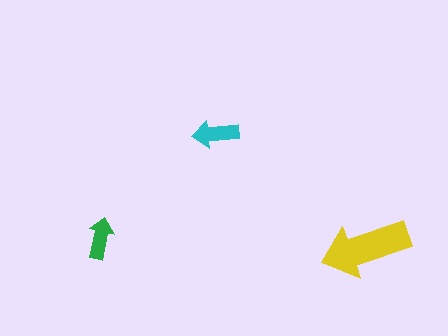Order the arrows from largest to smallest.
the yellow one, the cyan one, the green one.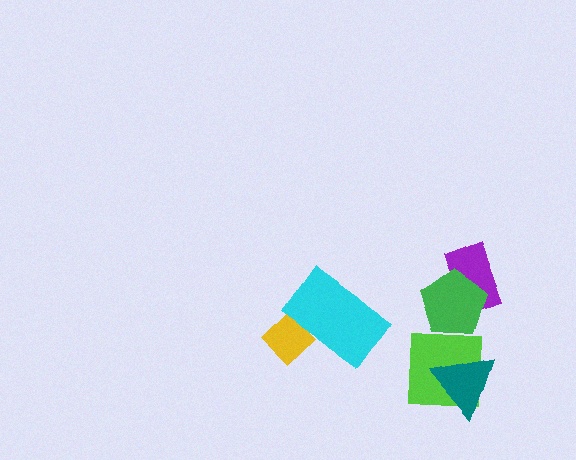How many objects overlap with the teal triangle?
1 object overlaps with the teal triangle.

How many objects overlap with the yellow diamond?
1 object overlaps with the yellow diamond.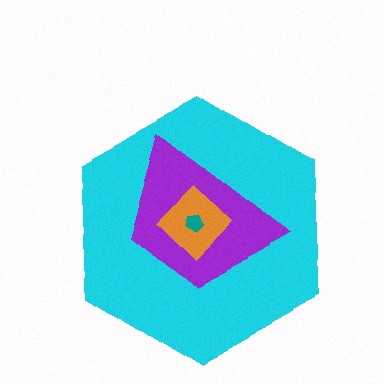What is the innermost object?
The teal pentagon.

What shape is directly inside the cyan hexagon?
The purple trapezoid.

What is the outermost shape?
The cyan hexagon.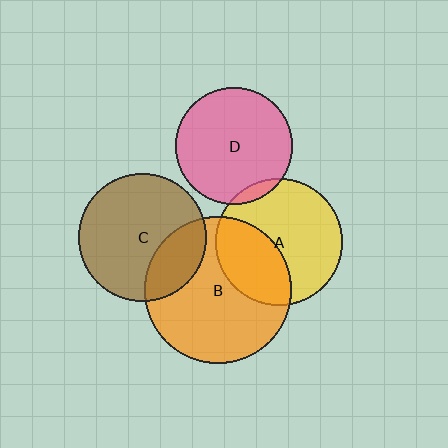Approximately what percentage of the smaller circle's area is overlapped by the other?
Approximately 5%.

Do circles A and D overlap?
Yes.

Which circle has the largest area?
Circle B (orange).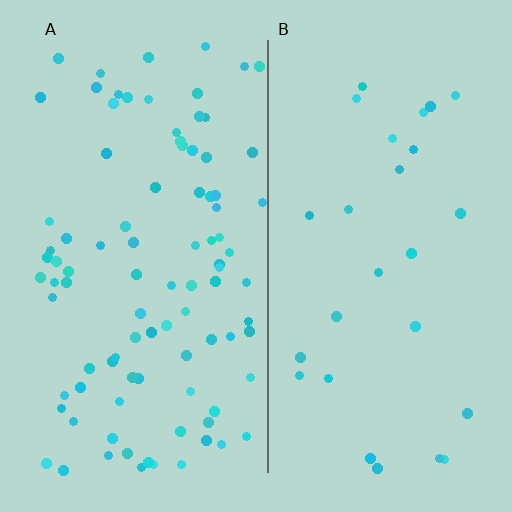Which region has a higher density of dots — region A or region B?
A (the left).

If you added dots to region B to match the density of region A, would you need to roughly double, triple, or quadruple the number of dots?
Approximately triple.